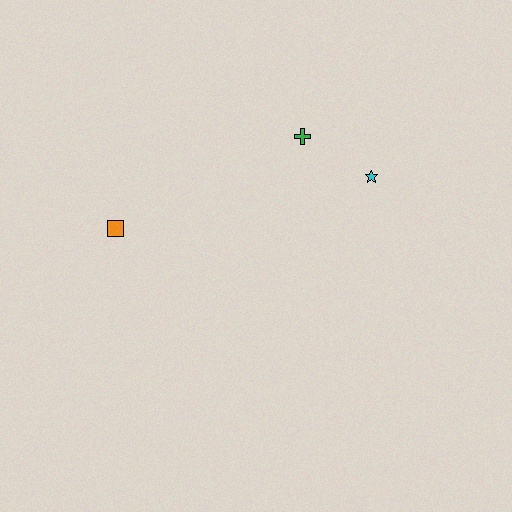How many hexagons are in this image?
There are no hexagons.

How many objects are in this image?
There are 3 objects.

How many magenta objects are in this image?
There are no magenta objects.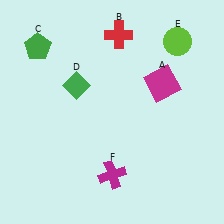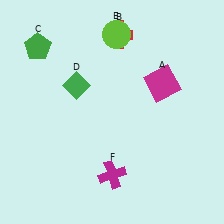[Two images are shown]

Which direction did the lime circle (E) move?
The lime circle (E) moved left.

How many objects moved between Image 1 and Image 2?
1 object moved between the two images.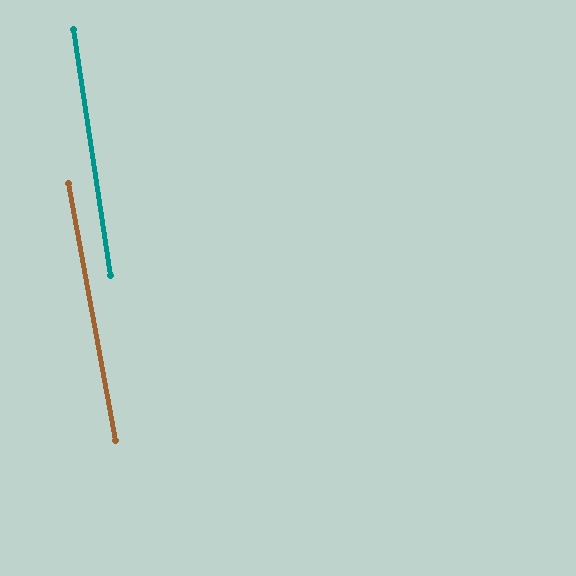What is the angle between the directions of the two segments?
Approximately 2 degrees.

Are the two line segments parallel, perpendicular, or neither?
Parallel — their directions differ by only 1.8°.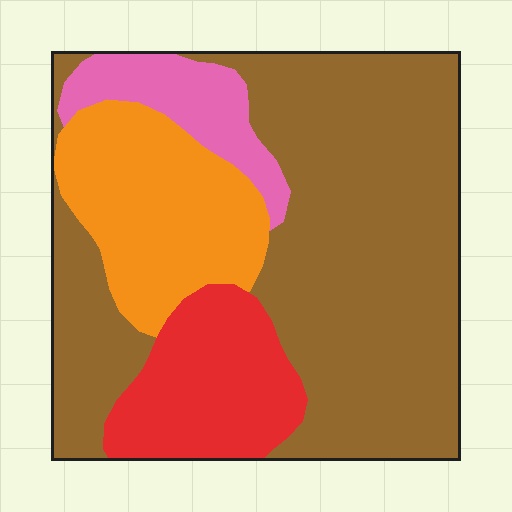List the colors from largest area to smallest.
From largest to smallest: brown, orange, red, pink.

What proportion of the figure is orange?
Orange covers 19% of the figure.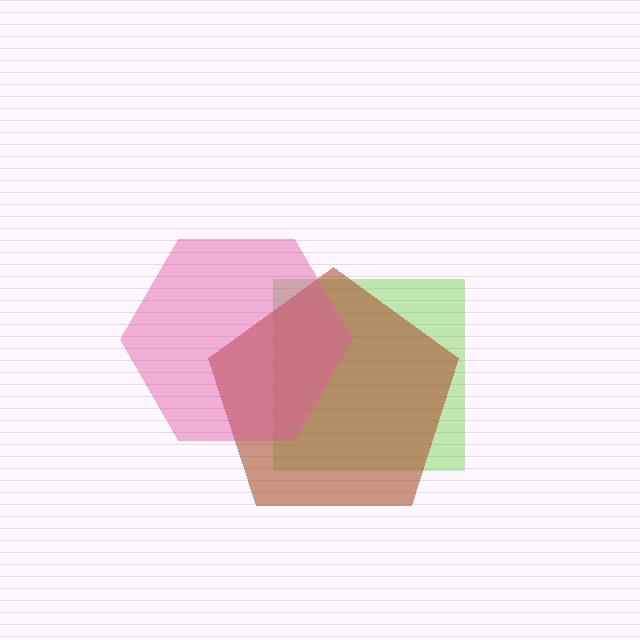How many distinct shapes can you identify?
There are 3 distinct shapes: a lime square, a brown pentagon, a pink hexagon.